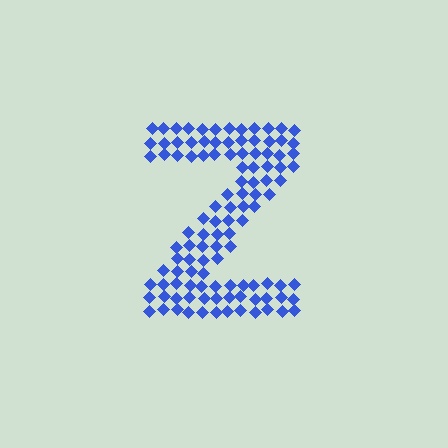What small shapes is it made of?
It is made of small diamonds.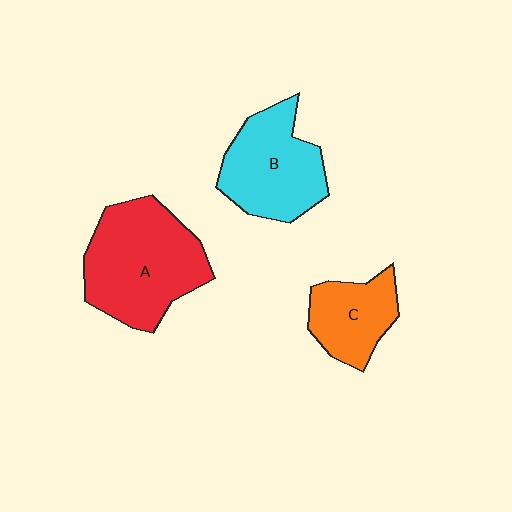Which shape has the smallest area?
Shape C (orange).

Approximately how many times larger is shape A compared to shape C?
Approximately 1.9 times.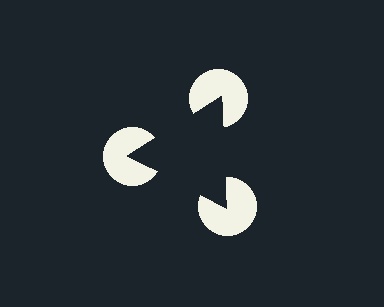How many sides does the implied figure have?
3 sides.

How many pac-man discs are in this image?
There are 3 — one at each vertex of the illusory triangle.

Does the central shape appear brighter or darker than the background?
It typically appears slightly darker than the background, even though no actual brightness change is drawn.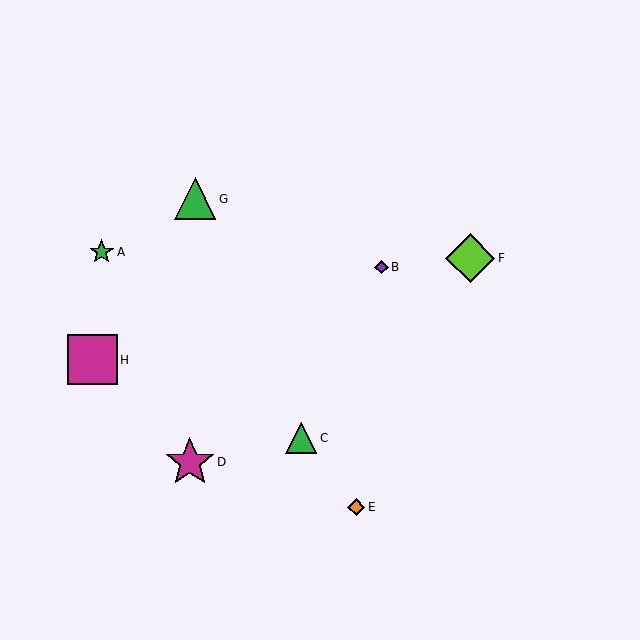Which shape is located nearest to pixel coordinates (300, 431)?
The green triangle (labeled C) at (301, 438) is nearest to that location.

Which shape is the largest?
The magenta square (labeled H) is the largest.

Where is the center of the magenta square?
The center of the magenta square is at (92, 360).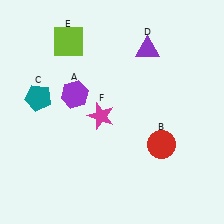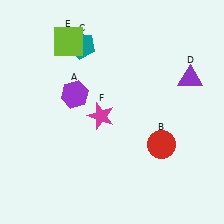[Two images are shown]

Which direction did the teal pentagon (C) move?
The teal pentagon (C) moved up.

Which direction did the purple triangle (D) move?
The purple triangle (D) moved right.